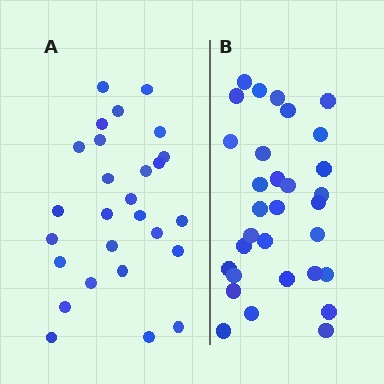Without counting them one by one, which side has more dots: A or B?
Region B (the right region) has more dots.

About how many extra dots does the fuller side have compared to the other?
Region B has about 4 more dots than region A.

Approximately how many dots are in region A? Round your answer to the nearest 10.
About 30 dots. (The exact count is 27, which rounds to 30.)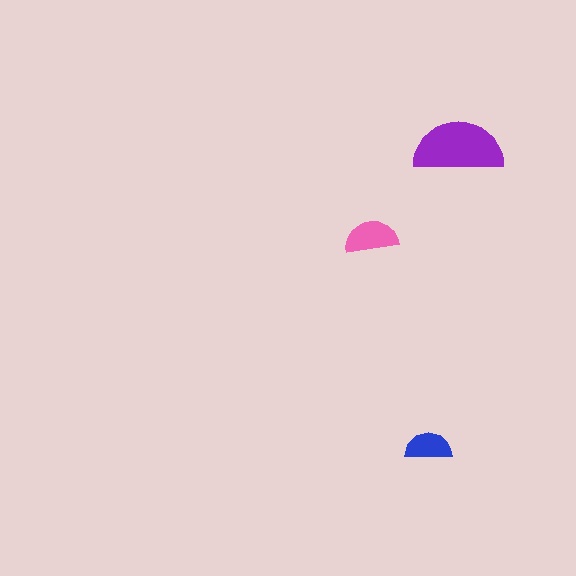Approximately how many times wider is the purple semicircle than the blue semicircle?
About 2 times wider.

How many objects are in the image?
There are 3 objects in the image.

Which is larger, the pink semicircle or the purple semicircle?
The purple one.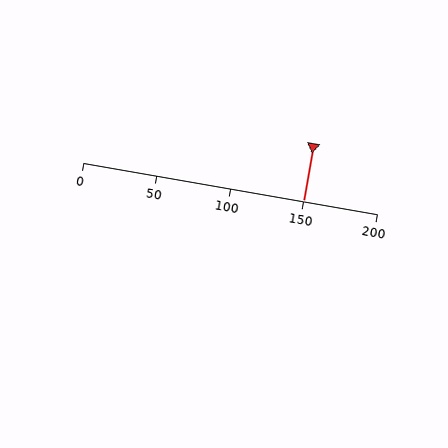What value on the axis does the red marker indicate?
The marker indicates approximately 150.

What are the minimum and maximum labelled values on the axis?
The axis runs from 0 to 200.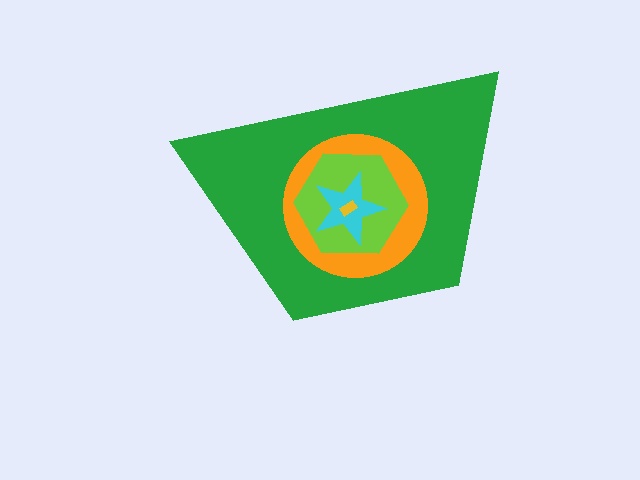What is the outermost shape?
The green trapezoid.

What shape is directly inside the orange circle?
The lime hexagon.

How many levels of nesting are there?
5.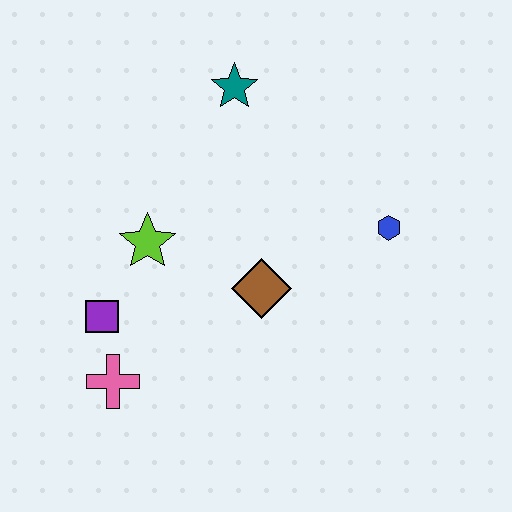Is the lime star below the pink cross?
No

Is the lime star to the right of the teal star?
No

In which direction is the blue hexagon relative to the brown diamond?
The blue hexagon is to the right of the brown diamond.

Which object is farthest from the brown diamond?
The teal star is farthest from the brown diamond.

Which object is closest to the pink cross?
The purple square is closest to the pink cross.